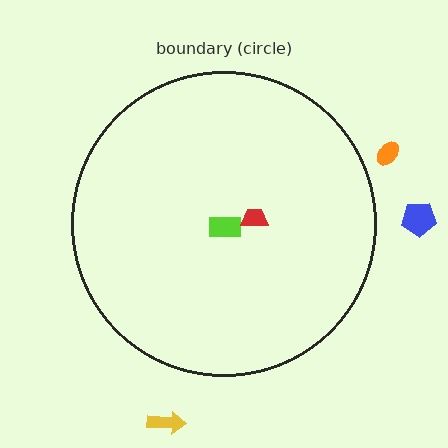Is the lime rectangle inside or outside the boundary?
Inside.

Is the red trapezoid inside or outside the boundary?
Inside.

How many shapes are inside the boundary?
2 inside, 3 outside.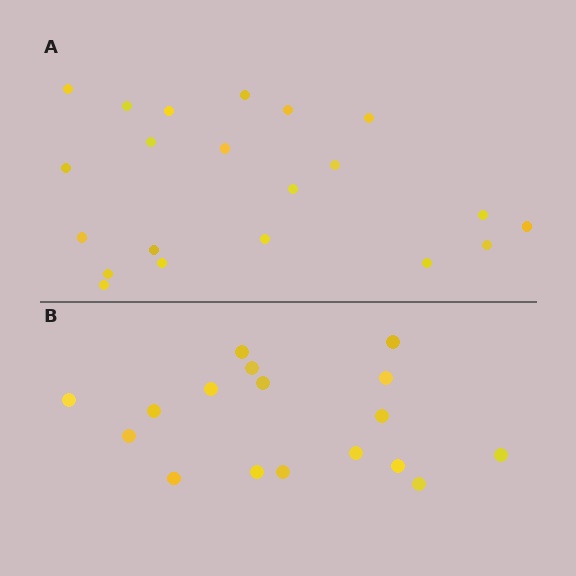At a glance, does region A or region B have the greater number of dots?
Region A (the top region) has more dots.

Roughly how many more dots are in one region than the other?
Region A has about 4 more dots than region B.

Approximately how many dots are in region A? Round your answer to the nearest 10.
About 20 dots. (The exact count is 21, which rounds to 20.)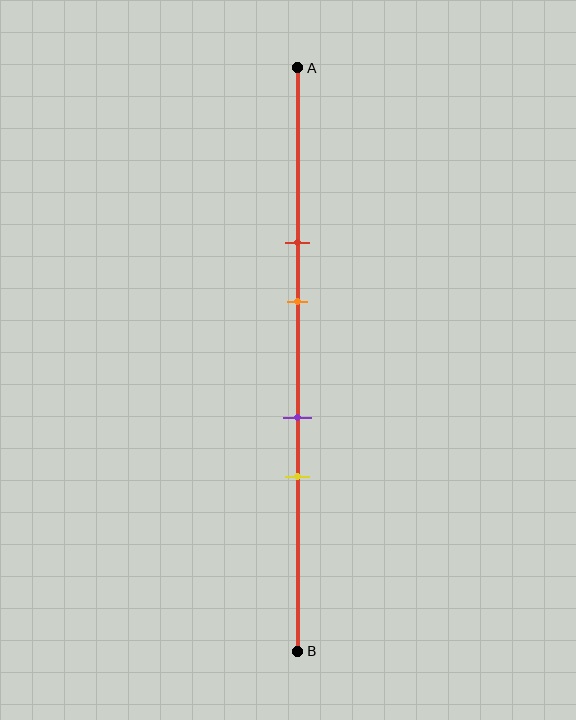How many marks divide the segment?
There are 4 marks dividing the segment.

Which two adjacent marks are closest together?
The purple and yellow marks are the closest adjacent pair.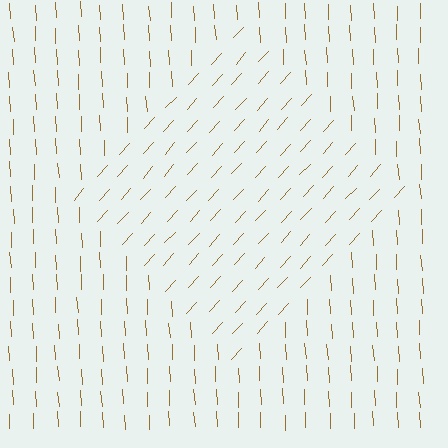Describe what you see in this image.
The image is filled with small brown line segments. A diamond region in the image has lines oriented differently from the surrounding lines, creating a visible texture boundary.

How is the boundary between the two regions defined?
The boundary is defined purely by a change in line orientation (approximately 45 degrees difference). All lines are the same color and thickness.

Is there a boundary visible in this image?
Yes, there is a texture boundary formed by a change in line orientation.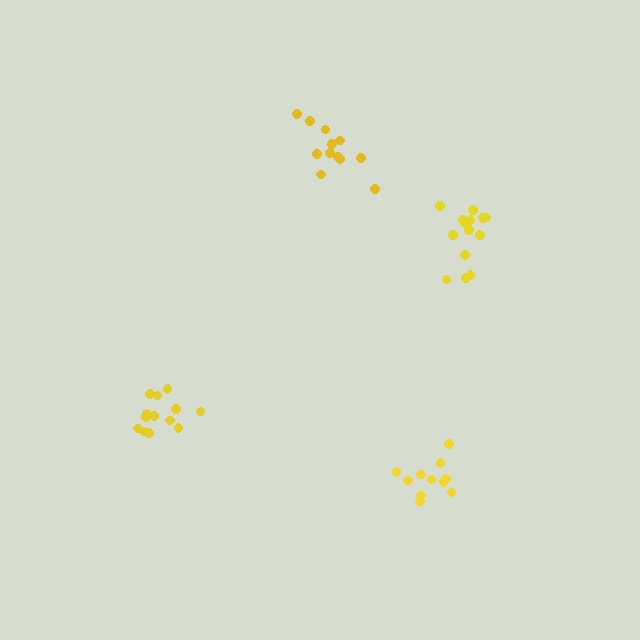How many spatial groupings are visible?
There are 4 spatial groupings.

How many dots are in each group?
Group 1: 12 dots, Group 2: 11 dots, Group 3: 14 dots, Group 4: 13 dots (50 total).